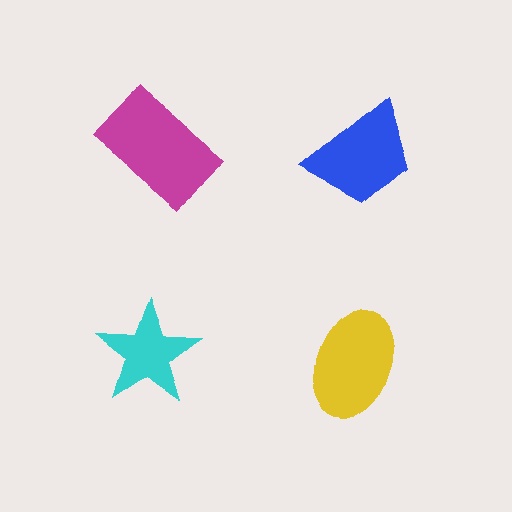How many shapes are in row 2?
2 shapes.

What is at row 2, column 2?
A yellow ellipse.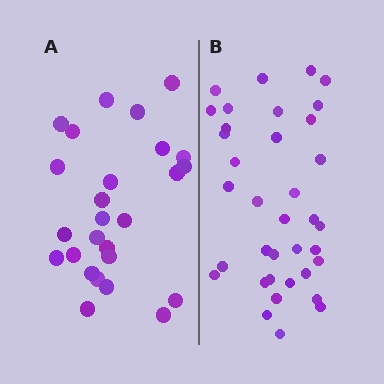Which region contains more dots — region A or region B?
Region B (the right region) has more dots.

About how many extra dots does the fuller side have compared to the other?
Region B has roughly 10 or so more dots than region A.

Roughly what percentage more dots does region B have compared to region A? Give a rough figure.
About 40% more.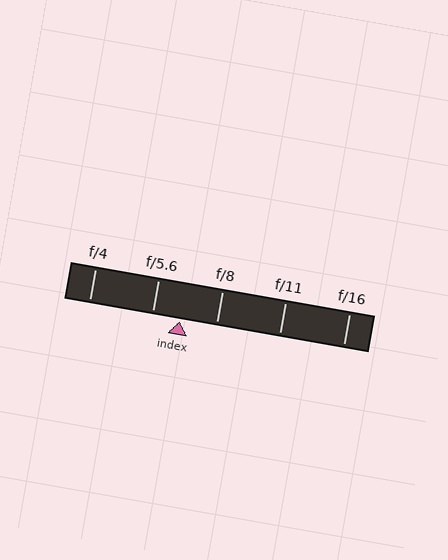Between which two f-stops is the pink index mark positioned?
The index mark is between f/5.6 and f/8.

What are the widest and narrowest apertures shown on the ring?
The widest aperture shown is f/4 and the narrowest is f/16.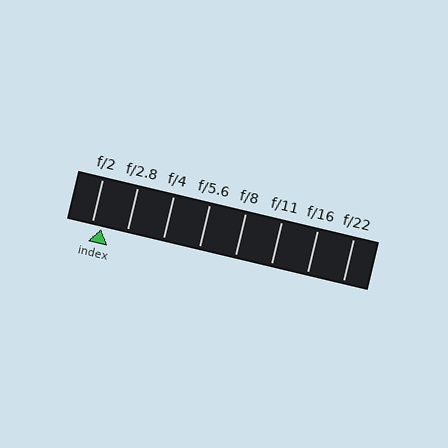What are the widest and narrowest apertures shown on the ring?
The widest aperture shown is f/2 and the narrowest is f/22.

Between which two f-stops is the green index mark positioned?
The index mark is between f/2 and f/2.8.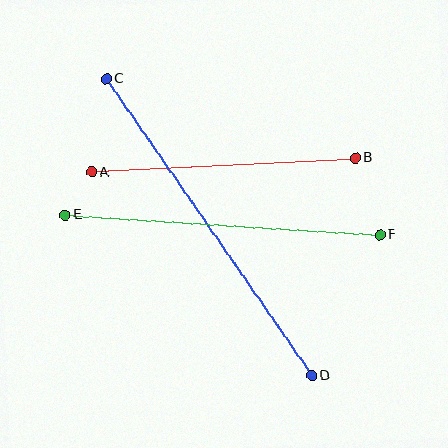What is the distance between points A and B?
The distance is approximately 264 pixels.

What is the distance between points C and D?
The distance is approximately 361 pixels.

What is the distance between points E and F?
The distance is approximately 316 pixels.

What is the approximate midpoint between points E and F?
The midpoint is at approximately (223, 225) pixels.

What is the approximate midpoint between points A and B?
The midpoint is at approximately (223, 165) pixels.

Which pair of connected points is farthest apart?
Points C and D are farthest apart.